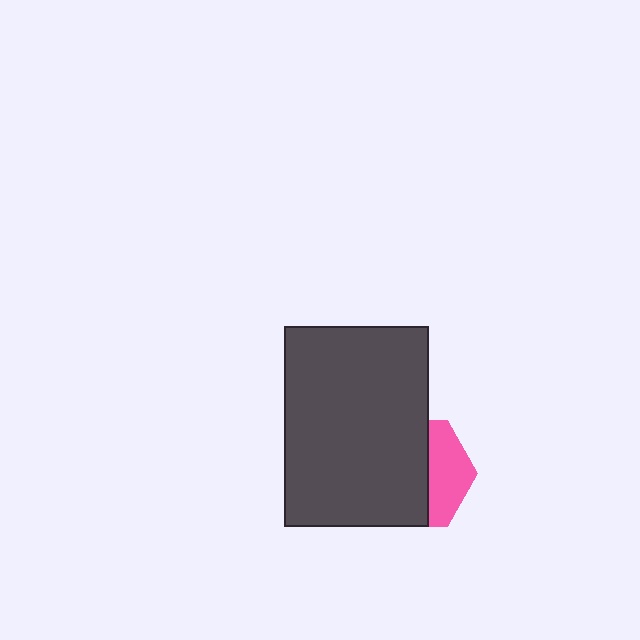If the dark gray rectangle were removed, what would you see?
You would see the complete pink hexagon.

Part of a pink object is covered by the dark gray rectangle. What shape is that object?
It is a hexagon.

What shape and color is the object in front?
The object in front is a dark gray rectangle.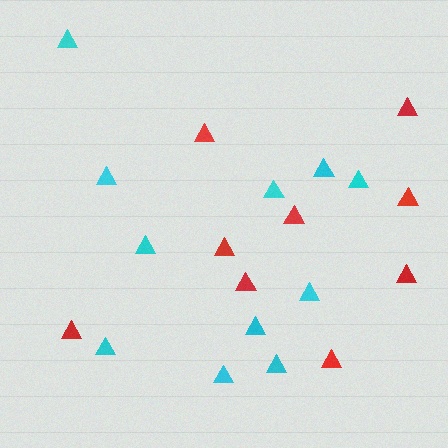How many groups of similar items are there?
There are 2 groups: one group of red triangles (9) and one group of cyan triangles (11).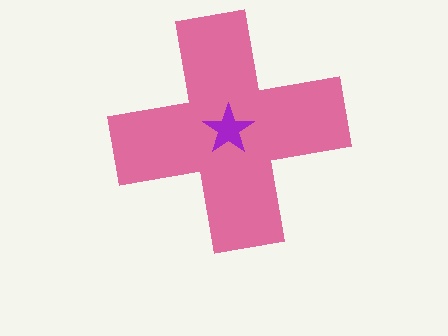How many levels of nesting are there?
2.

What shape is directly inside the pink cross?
The purple star.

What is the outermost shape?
The pink cross.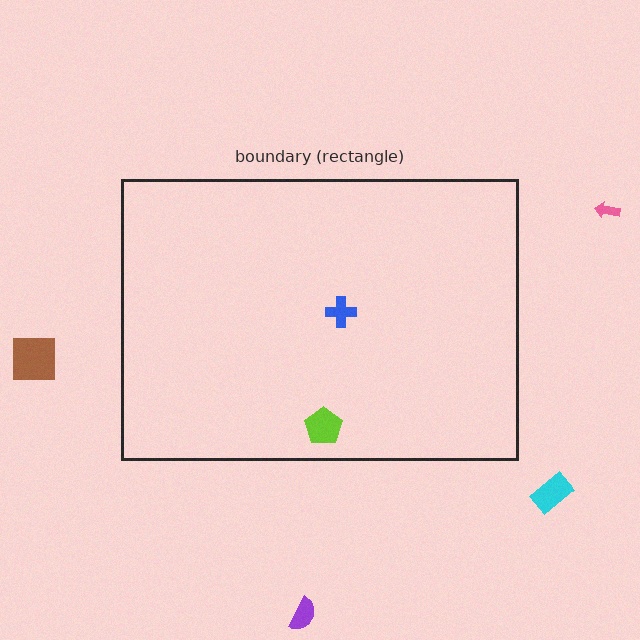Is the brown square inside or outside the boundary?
Outside.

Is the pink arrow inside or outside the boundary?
Outside.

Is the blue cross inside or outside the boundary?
Inside.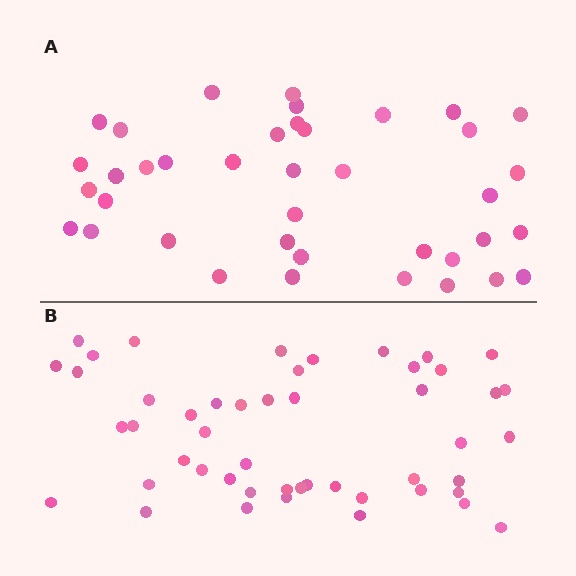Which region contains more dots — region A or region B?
Region B (the bottom region) has more dots.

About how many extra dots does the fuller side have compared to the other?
Region B has roughly 10 or so more dots than region A.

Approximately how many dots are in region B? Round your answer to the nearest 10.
About 50 dots. (The exact count is 49, which rounds to 50.)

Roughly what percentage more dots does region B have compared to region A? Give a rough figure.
About 25% more.